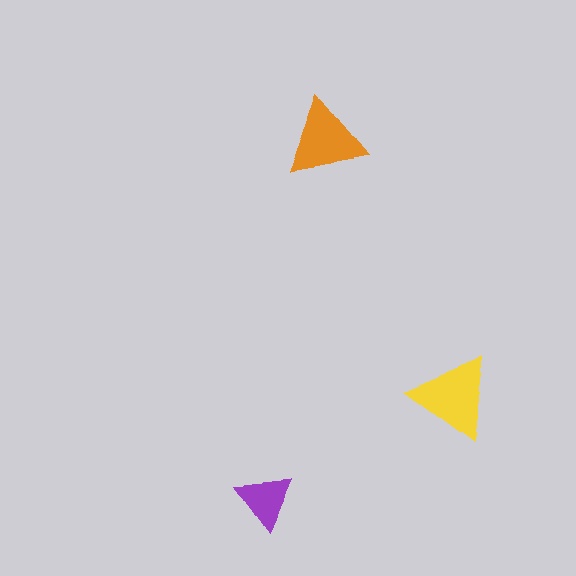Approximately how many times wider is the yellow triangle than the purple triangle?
About 1.5 times wider.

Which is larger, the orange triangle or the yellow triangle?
The yellow one.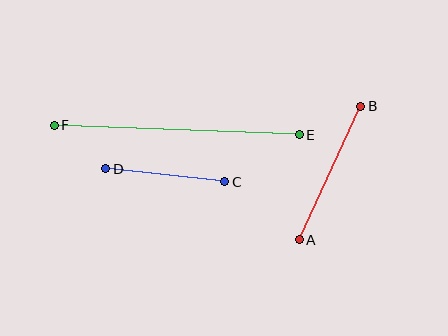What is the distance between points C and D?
The distance is approximately 120 pixels.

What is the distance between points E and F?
The distance is approximately 245 pixels.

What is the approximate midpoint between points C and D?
The midpoint is at approximately (165, 175) pixels.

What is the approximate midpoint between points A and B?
The midpoint is at approximately (330, 173) pixels.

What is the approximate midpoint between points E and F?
The midpoint is at approximately (177, 130) pixels.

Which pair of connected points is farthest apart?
Points E and F are farthest apart.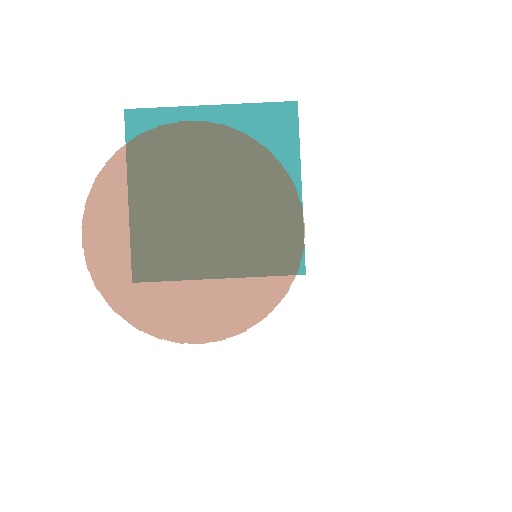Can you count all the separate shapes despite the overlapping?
Yes, there are 2 separate shapes.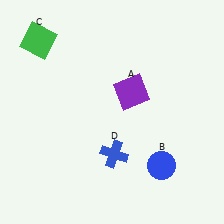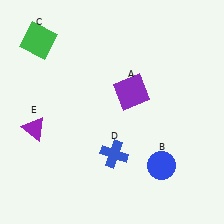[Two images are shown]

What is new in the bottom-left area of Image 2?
A purple triangle (E) was added in the bottom-left area of Image 2.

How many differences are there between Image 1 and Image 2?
There is 1 difference between the two images.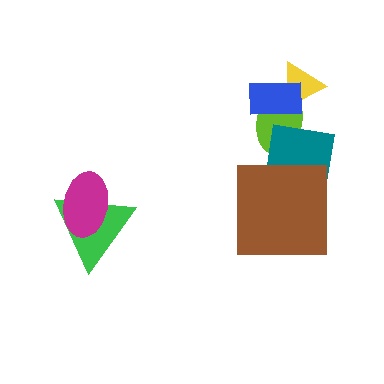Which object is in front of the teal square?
The brown square is in front of the teal square.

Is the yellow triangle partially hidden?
Yes, it is partially covered by another shape.